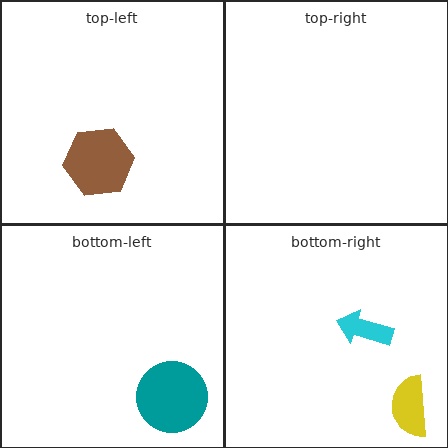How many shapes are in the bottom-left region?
1.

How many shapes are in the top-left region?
1.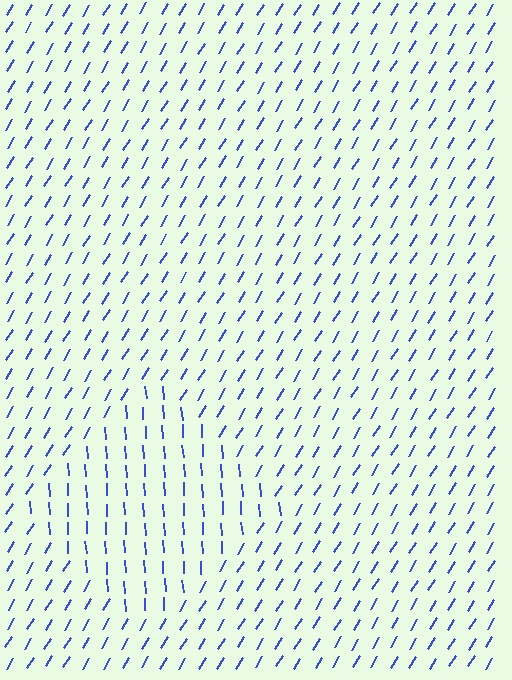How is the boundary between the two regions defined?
The boundary is defined purely by a change in line orientation (approximately 35 degrees difference). All lines are the same color and thickness.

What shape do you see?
I see a diamond.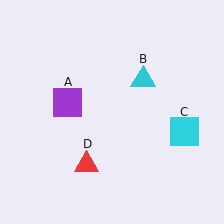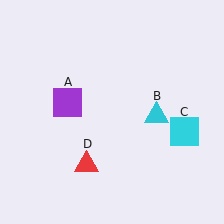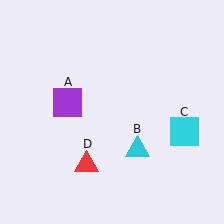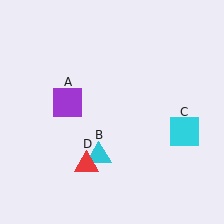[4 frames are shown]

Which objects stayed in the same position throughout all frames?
Purple square (object A) and cyan square (object C) and red triangle (object D) remained stationary.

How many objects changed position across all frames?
1 object changed position: cyan triangle (object B).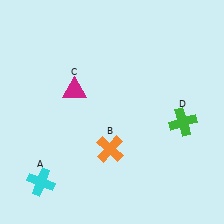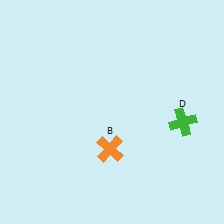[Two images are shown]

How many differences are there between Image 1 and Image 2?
There are 2 differences between the two images.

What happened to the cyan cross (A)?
The cyan cross (A) was removed in Image 2. It was in the bottom-left area of Image 1.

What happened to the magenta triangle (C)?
The magenta triangle (C) was removed in Image 2. It was in the top-left area of Image 1.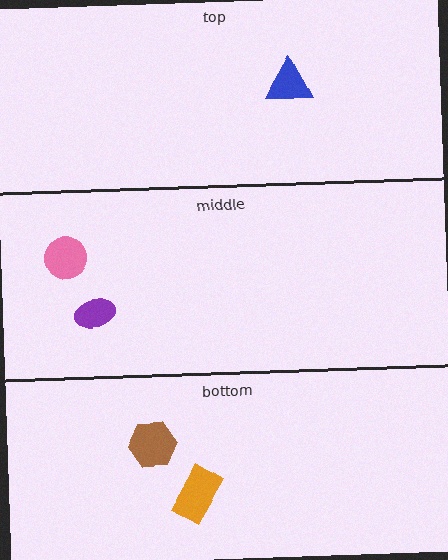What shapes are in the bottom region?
The orange rectangle, the brown hexagon.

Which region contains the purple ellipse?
The middle region.